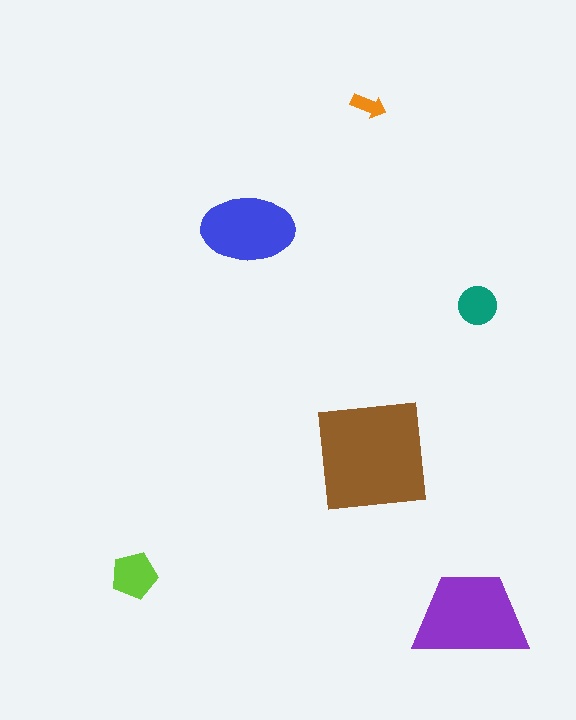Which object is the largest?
The brown square.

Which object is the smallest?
The orange arrow.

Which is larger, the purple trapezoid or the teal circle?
The purple trapezoid.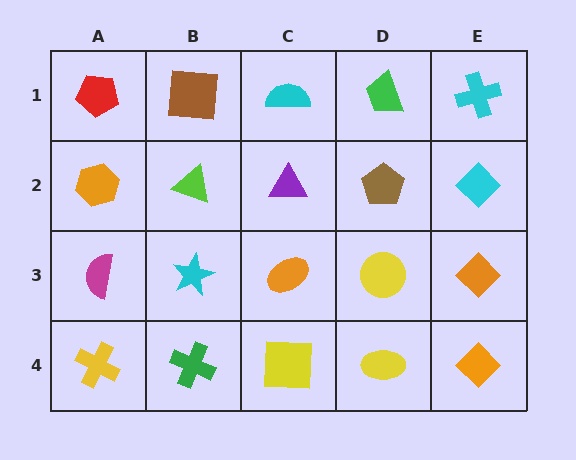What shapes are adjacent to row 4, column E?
An orange diamond (row 3, column E), a yellow ellipse (row 4, column D).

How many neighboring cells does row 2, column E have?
3.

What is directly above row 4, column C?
An orange ellipse.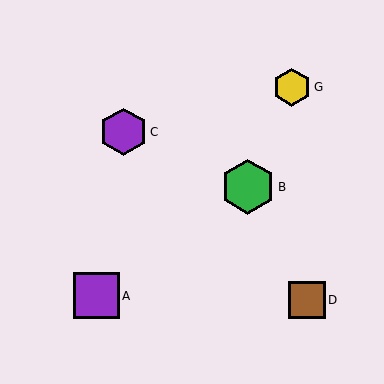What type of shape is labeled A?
Shape A is a purple square.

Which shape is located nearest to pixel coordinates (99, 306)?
The purple square (labeled A) at (96, 296) is nearest to that location.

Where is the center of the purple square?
The center of the purple square is at (96, 296).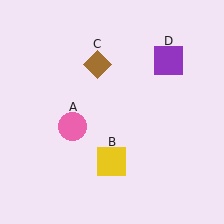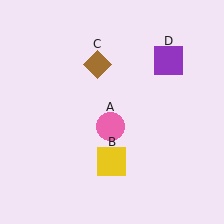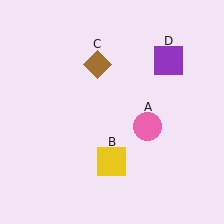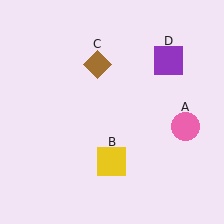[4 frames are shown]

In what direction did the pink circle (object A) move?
The pink circle (object A) moved right.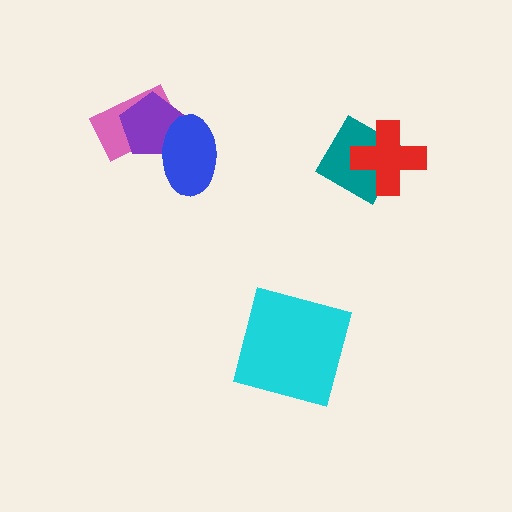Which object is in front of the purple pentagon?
The blue ellipse is in front of the purple pentagon.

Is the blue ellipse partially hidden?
No, no other shape covers it.